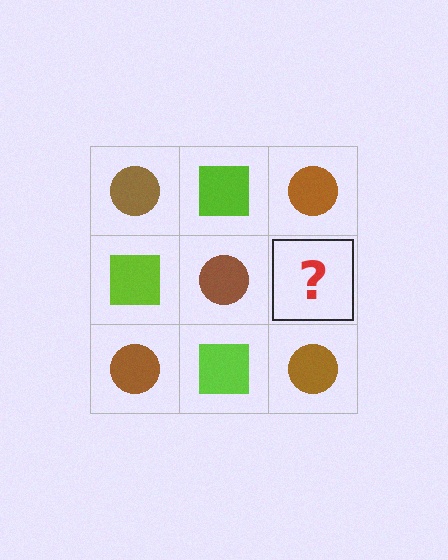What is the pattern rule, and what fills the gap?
The rule is that it alternates brown circle and lime square in a checkerboard pattern. The gap should be filled with a lime square.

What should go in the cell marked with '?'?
The missing cell should contain a lime square.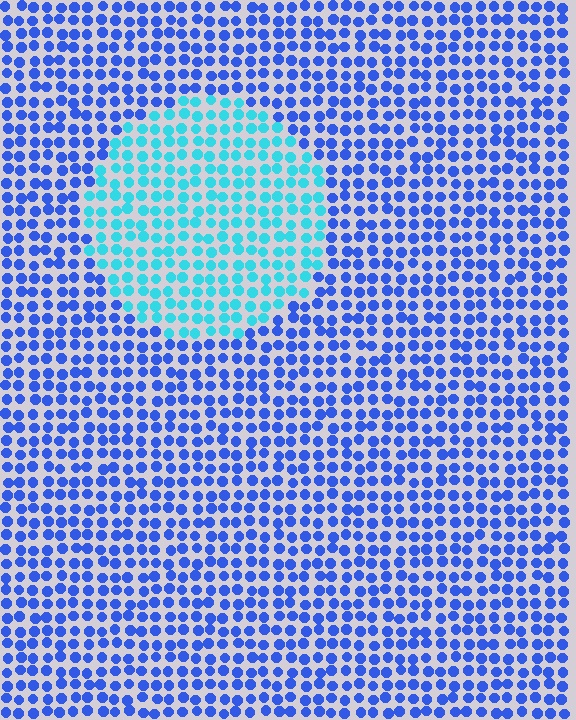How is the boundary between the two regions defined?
The boundary is defined purely by a slight shift in hue (about 43 degrees). Spacing, size, and orientation are identical on both sides.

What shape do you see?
I see a circle.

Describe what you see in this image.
The image is filled with small blue elements in a uniform arrangement. A circle-shaped region is visible where the elements are tinted to a slightly different hue, forming a subtle color boundary.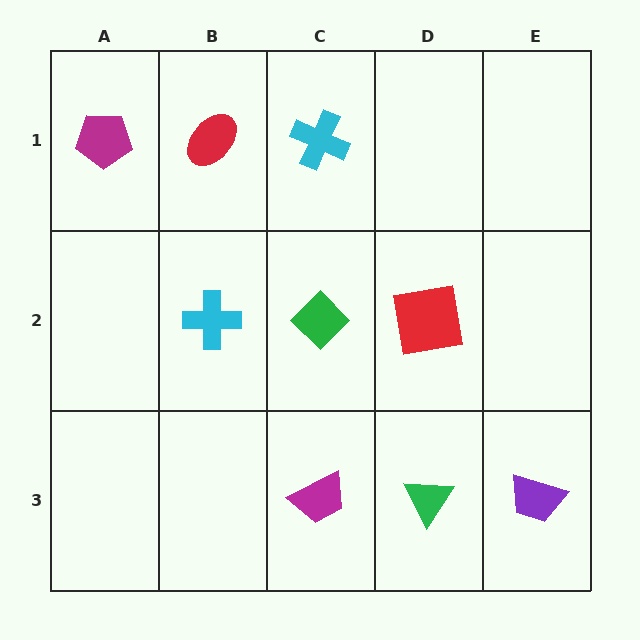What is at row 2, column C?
A green diamond.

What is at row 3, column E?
A purple trapezoid.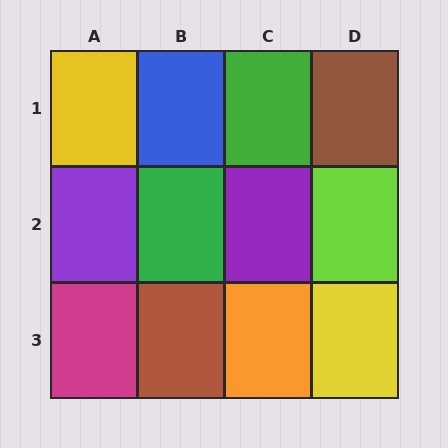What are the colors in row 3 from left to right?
Magenta, brown, orange, yellow.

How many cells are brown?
2 cells are brown.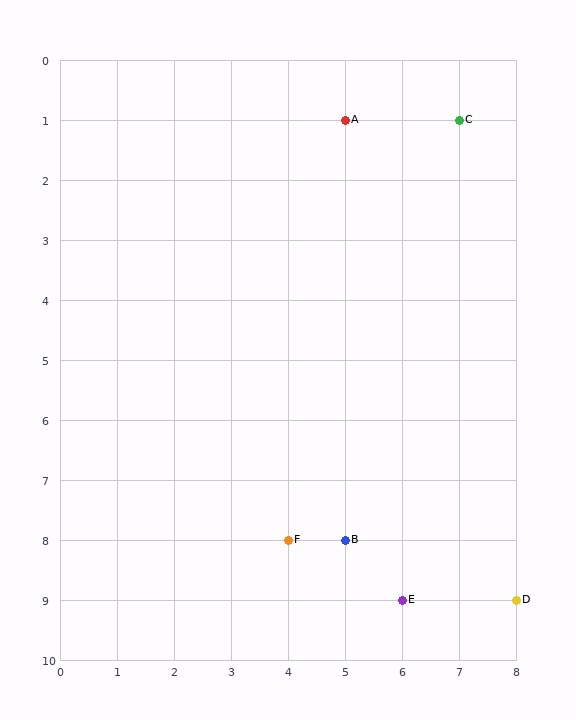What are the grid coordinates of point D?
Point D is at grid coordinates (8, 9).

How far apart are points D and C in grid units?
Points D and C are 1 column and 8 rows apart (about 8.1 grid units diagonally).